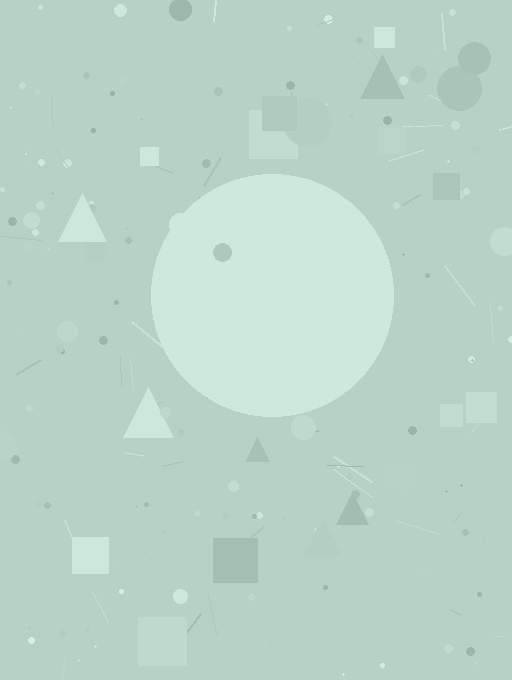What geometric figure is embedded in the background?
A circle is embedded in the background.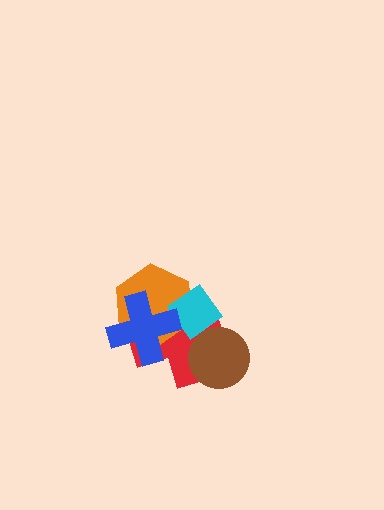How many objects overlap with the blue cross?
3 objects overlap with the blue cross.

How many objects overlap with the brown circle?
2 objects overlap with the brown circle.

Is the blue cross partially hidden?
No, no other shape covers it.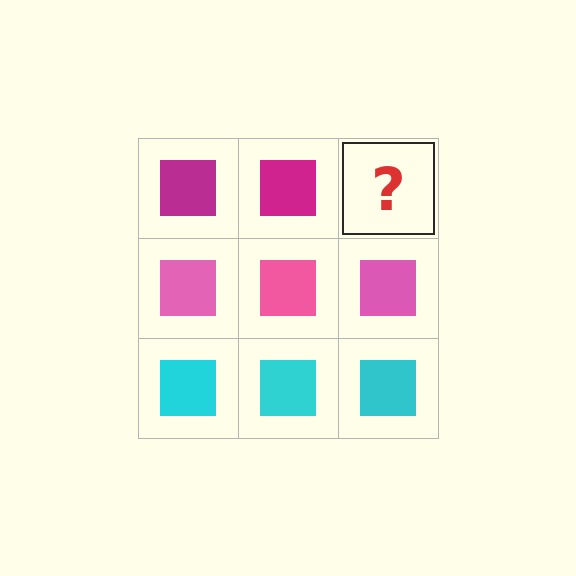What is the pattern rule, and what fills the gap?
The rule is that each row has a consistent color. The gap should be filled with a magenta square.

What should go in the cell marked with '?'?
The missing cell should contain a magenta square.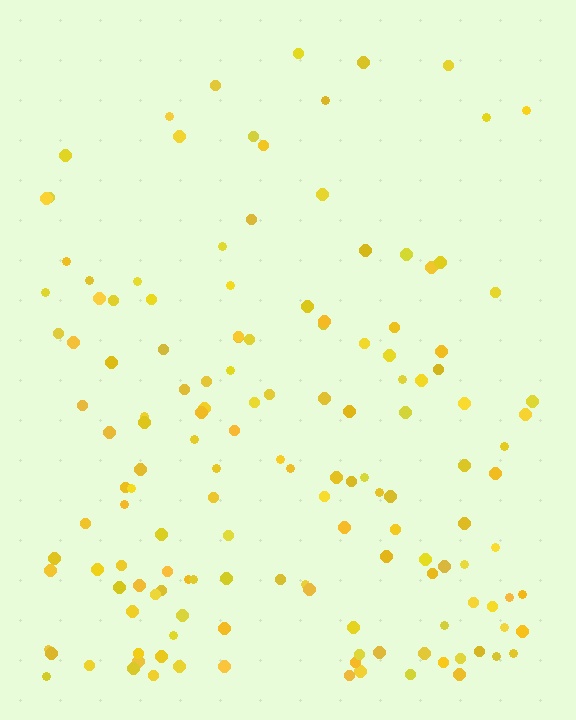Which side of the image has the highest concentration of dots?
The bottom.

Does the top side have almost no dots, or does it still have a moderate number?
Still a moderate number, just noticeably fewer than the bottom.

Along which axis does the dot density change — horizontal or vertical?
Vertical.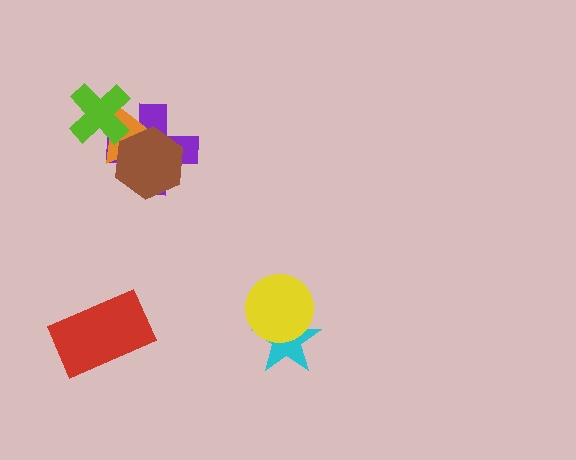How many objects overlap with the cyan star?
1 object overlaps with the cyan star.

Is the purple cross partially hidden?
Yes, it is partially covered by another shape.